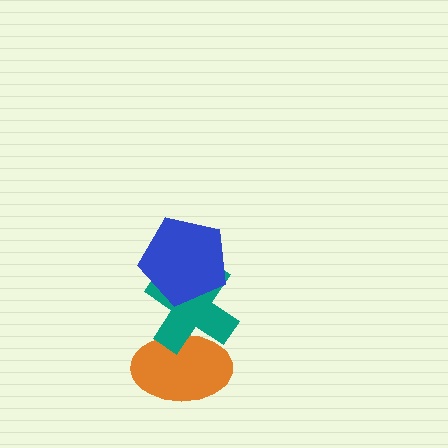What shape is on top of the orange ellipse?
The teal cross is on top of the orange ellipse.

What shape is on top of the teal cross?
The blue pentagon is on top of the teal cross.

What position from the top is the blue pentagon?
The blue pentagon is 1st from the top.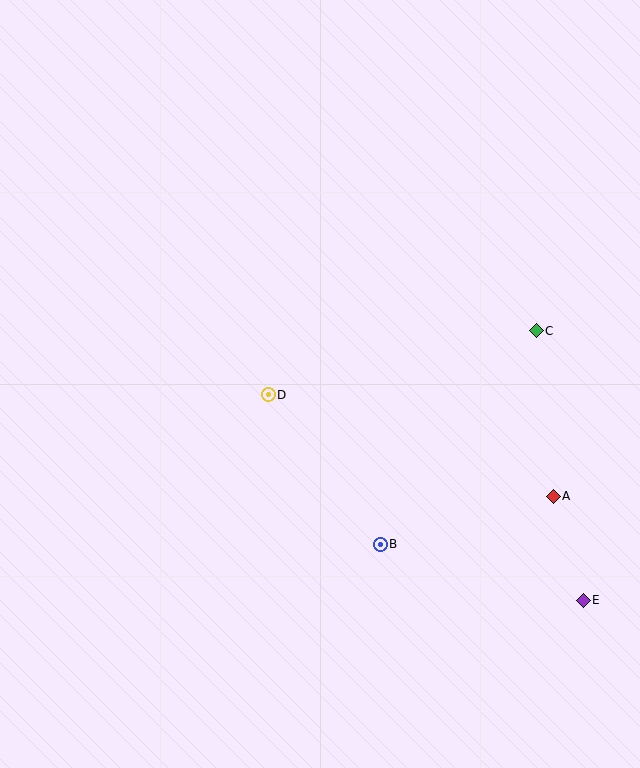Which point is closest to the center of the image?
Point D at (268, 395) is closest to the center.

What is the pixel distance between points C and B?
The distance between C and B is 265 pixels.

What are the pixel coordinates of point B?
Point B is at (380, 544).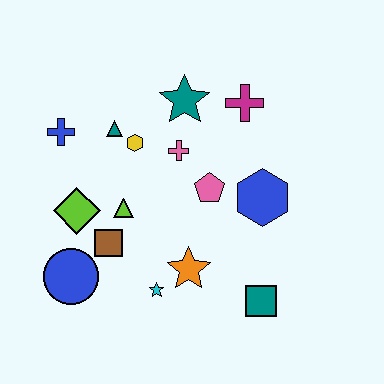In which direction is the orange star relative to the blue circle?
The orange star is to the right of the blue circle.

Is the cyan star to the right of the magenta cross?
No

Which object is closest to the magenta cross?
The teal star is closest to the magenta cross.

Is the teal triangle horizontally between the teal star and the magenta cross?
No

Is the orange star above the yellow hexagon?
No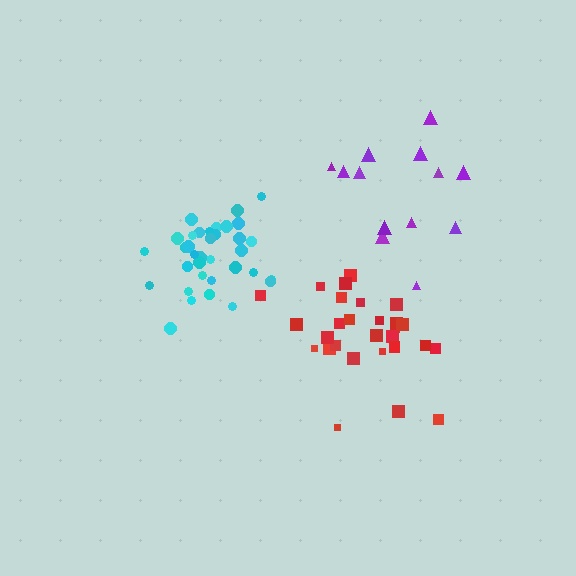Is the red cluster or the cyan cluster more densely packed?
Cyan.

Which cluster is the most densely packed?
Cyan.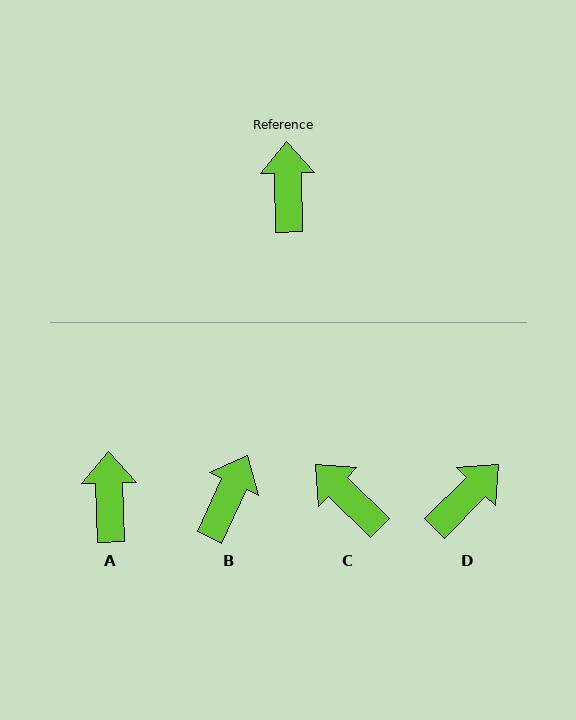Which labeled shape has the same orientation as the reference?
A.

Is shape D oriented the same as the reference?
No, it is off by about 47 degrees.